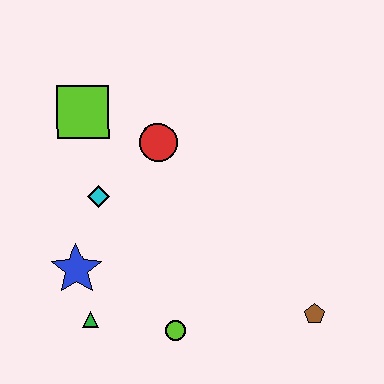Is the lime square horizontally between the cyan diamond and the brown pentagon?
No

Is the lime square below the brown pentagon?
No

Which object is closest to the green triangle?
The blue star is closest to the green triangle.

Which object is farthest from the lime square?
The brown pentagon is farthest from the lime square.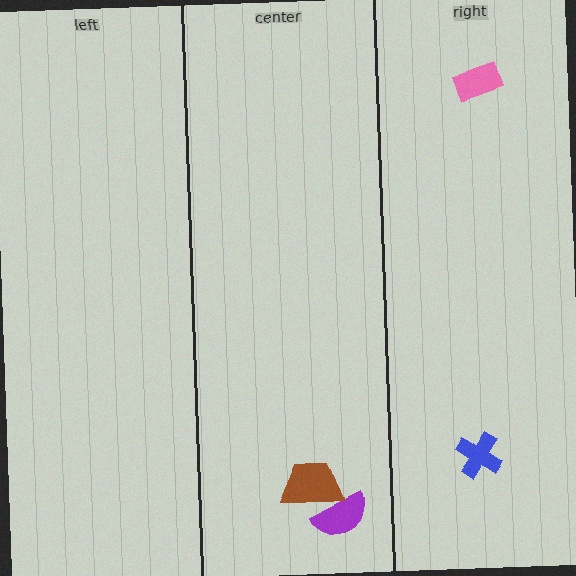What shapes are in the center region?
The purple semicircle, the brown trapezoid.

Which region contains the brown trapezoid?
The center region.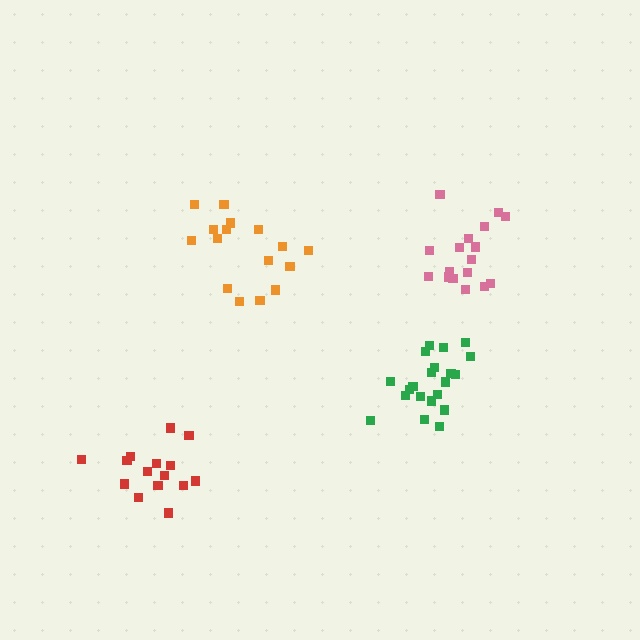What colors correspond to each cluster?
The clusters are colored: red, orange, green, pink.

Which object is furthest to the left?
The red cluster is leftmost.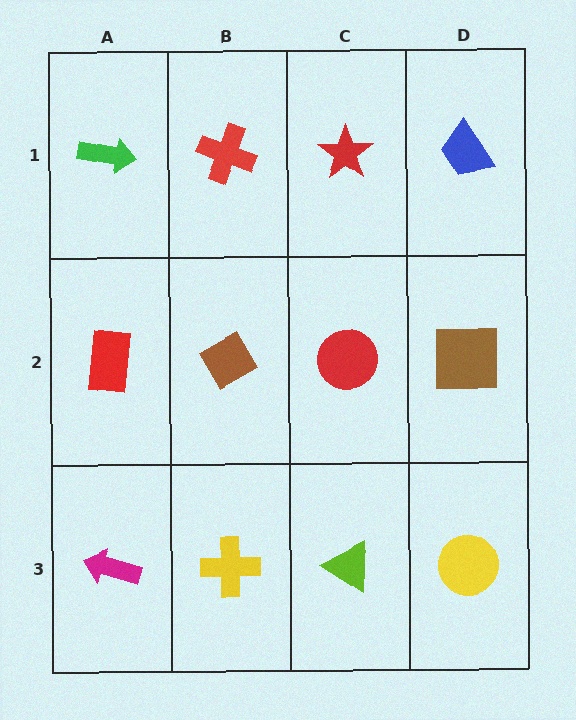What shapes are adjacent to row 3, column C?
A red circle (row 2, column C), a yellow cross (row 3, column B), a yellow circle (row 3, column D).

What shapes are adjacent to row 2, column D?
A blue trapezoid (row 1, column D), a yellow circle (row 3, column D), a red circle (row 2, column C).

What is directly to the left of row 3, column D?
A lime triangle.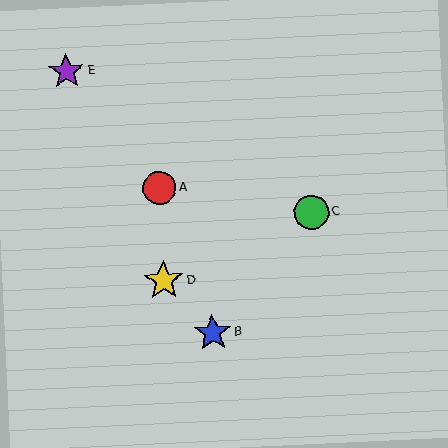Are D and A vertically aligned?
Yes, both are at x≈164.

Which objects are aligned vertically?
Objects A, D are aligned vertically.